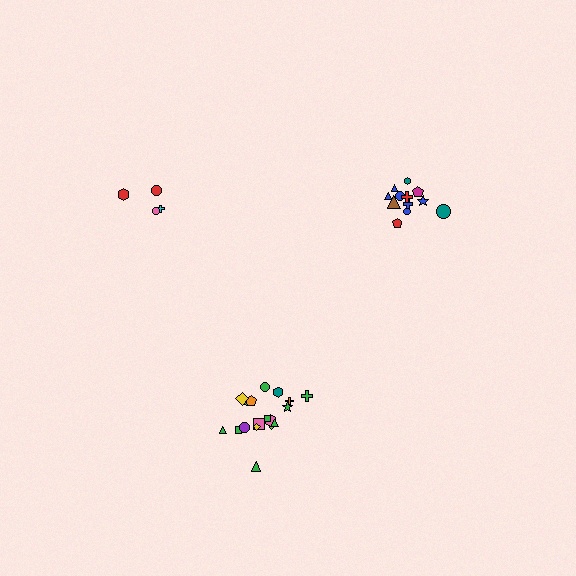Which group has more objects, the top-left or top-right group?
The top-right group.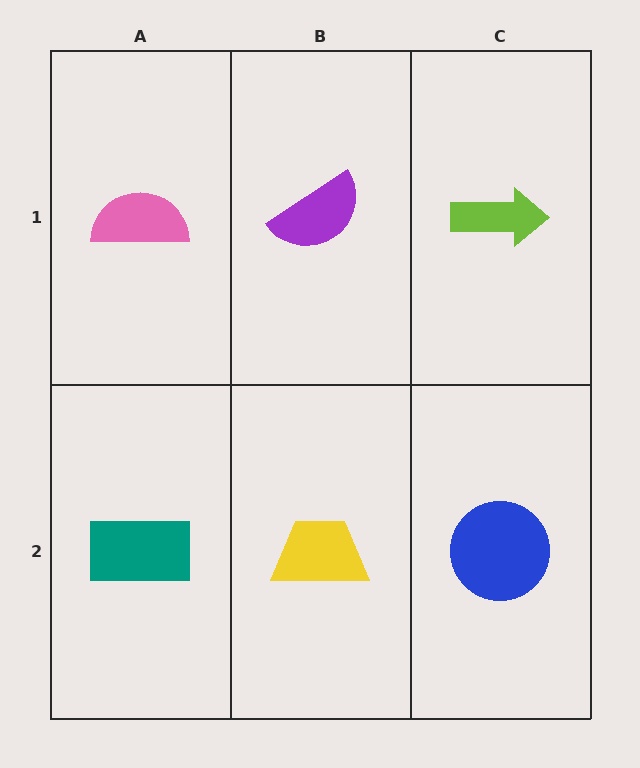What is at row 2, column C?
A blue circle.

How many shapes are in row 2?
3 shapes.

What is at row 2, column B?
A yellow trapezoid.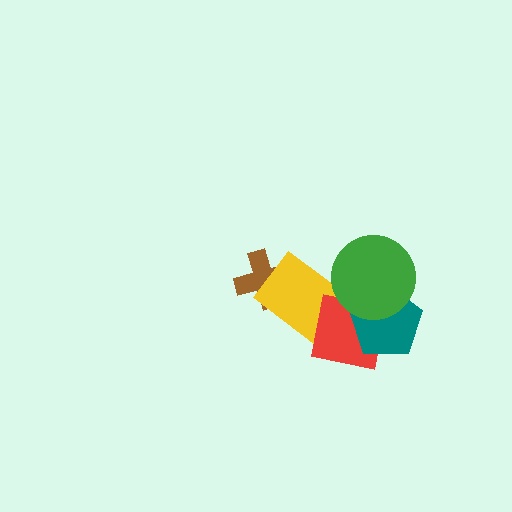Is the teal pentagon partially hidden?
Yes, it is partially covered by another shape.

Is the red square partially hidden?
Yes, it is partially covered by another shape.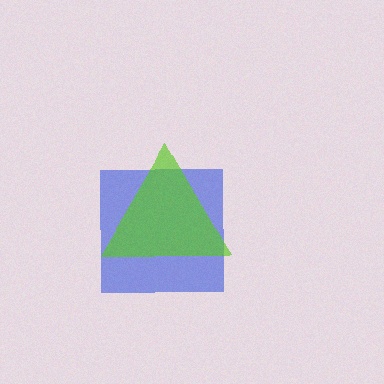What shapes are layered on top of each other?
The layered shapes are: a blue square, a lime triangle.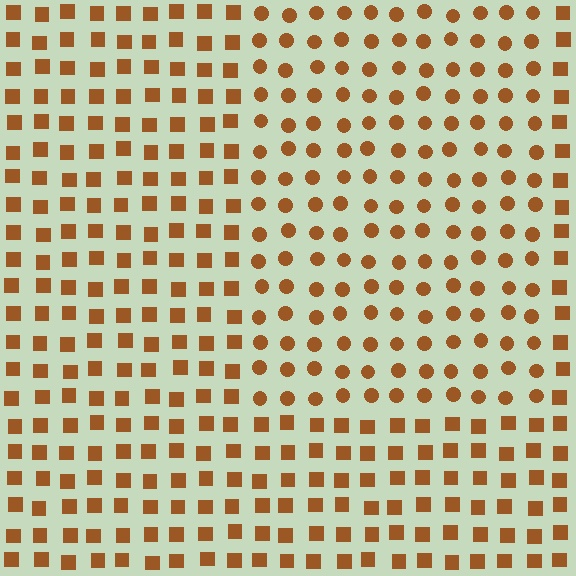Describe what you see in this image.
The image is filled with small brown elements arranged in a uniform grid. A rectangle-shaped region contains circles, while the surrounding area contains squares. The boundary is defined purely by the change in element shape.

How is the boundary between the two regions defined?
The boundary is defined by a change in element shape: circles inside vs. squares outside. All elements share the same color and spacing.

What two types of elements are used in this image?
The image uses circles inside the rectangle region and squares outside it.